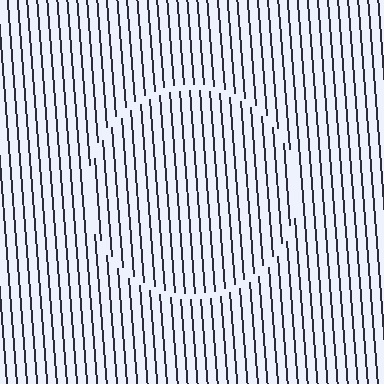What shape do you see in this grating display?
An illusory circle. The interior of the shape contains the same grating, shifted by half a period — the contour is defined by the phase discontinuity where line-ends from the inner and outer gratings abut.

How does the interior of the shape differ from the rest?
The interior of the shape contains the same grating, shifted by half a period — the contour is defined by the phase discontinuity where line-ends from the inner and outer gratings abut.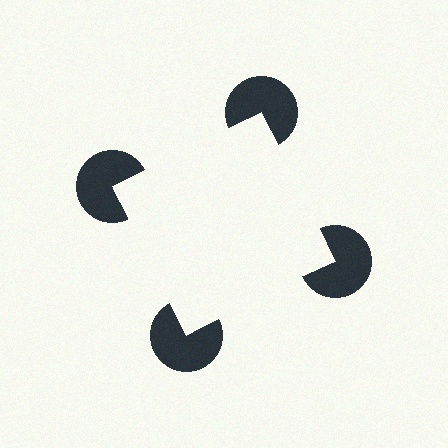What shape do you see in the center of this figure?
An illusory square — its edges are inferred from the aligned wedge cuts in the pac-man discs, not physically drawn.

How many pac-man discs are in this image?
There are 4 — one at each vertex of the illusory square.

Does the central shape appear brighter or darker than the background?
It typically appears slightly brighter than the background, even though no actual brightness change is drawn.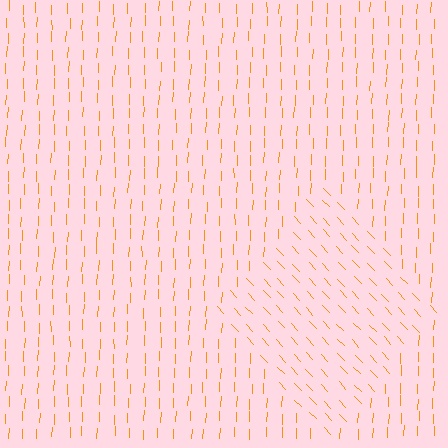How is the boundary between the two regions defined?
The boundary is defined purely by a change in line orientation (approximately 45 degrees difference). All lines are the same color and thickness.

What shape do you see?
I see a diamond.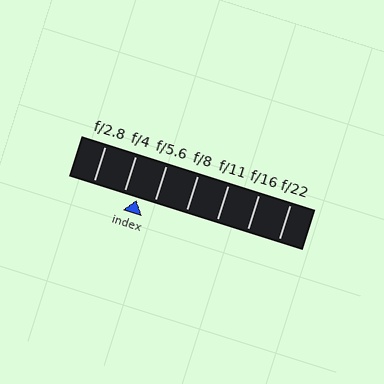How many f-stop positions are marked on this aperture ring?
There are 7 f-stop positions marked.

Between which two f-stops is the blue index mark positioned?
The index mark is between f/4 and f/5.6.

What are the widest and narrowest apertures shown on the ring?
The widest aperture shown is f/2.8 and the narrowest is f/22.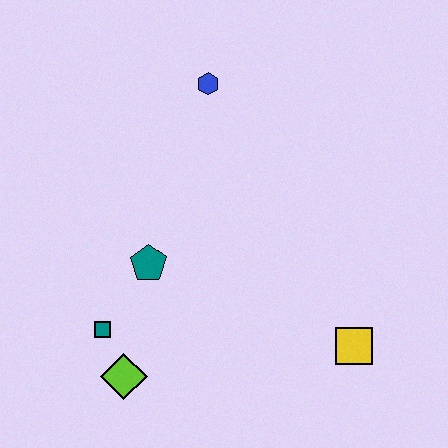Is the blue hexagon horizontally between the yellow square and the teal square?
Yes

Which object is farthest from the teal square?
The blue hexagon is farthest from the teal square.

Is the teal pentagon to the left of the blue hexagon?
Yes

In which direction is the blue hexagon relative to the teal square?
The blue hexagon is above the teal square.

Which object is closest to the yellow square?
The teal pentagon is closest to the yellow square.